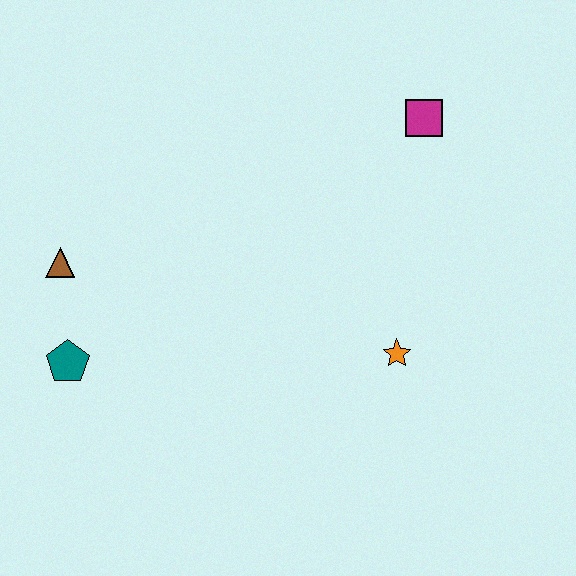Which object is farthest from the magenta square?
The teal pentagon is farthest from the magenta square.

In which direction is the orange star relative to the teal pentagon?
The orange star is to the right of the teal pentagon.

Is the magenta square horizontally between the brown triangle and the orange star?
No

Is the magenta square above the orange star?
Yes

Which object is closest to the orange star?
The magenta square is closest to the orange star.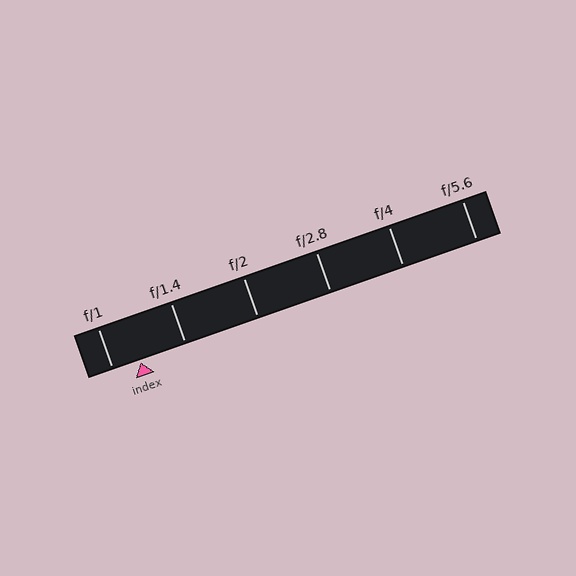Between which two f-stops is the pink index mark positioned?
The index mark is between f/1 and f/1.4.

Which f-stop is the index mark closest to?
The index mark is closest to f/1.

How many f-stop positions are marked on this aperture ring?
There are 6 f-stop positions marked.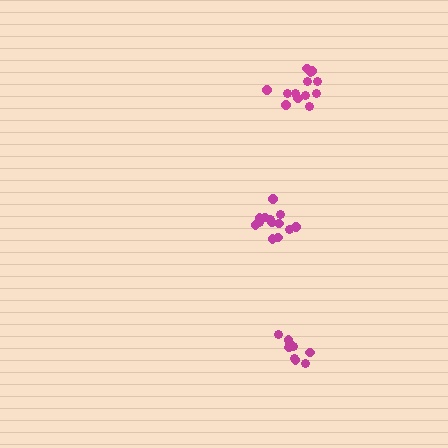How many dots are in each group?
Group 1: 13 dots, Group 2: 13 dots, Group 3: 9 dots (35 total).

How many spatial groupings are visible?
There are 3 spatial groupings.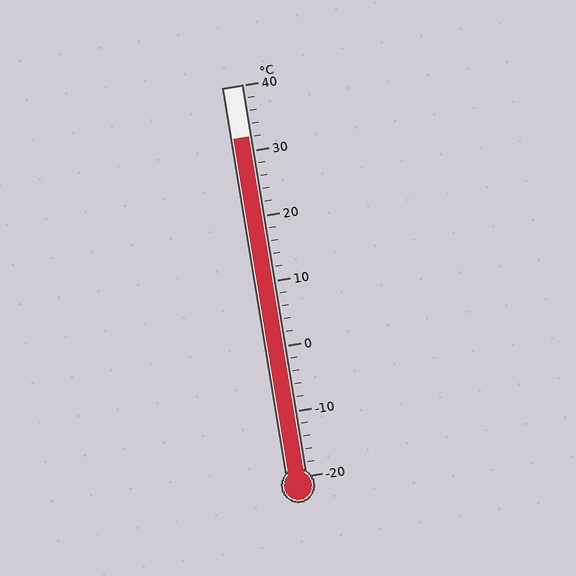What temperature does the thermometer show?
The thermometer shows approximately 32°C.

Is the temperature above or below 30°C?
The temperature is above 30°C.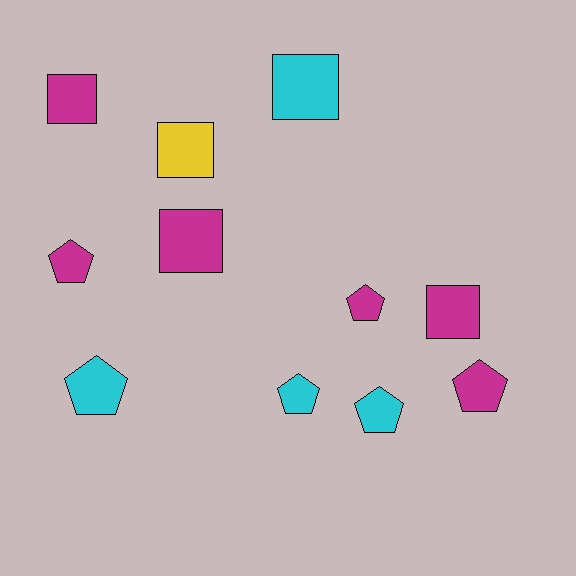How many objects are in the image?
There are 11 objects.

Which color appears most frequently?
Magenta, with 6 objects.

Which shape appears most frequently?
Pentagon, with 6 objects.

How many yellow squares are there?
There is 1 yellow square.